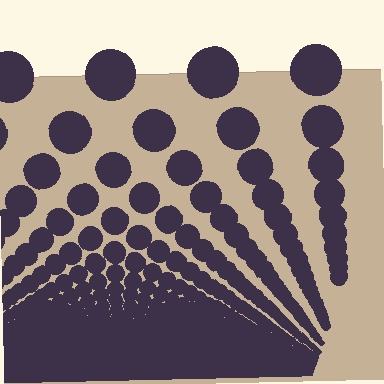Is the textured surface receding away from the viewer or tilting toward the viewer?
The surface appears to tilt toward the viewer. Texture elements get larger and sparser toward the top.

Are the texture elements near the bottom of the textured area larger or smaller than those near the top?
Smaller. The gradient is inverted — elements near the bottom are smaller and denser.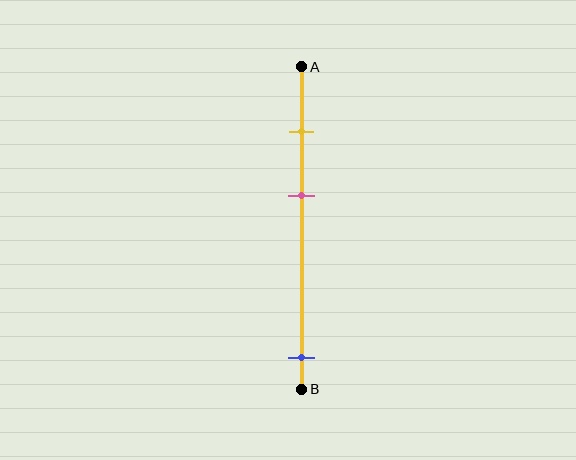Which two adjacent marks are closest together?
The yellow and pink marks are the closest adjacent pair.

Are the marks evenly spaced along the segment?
No, the marks are not evenly spaced.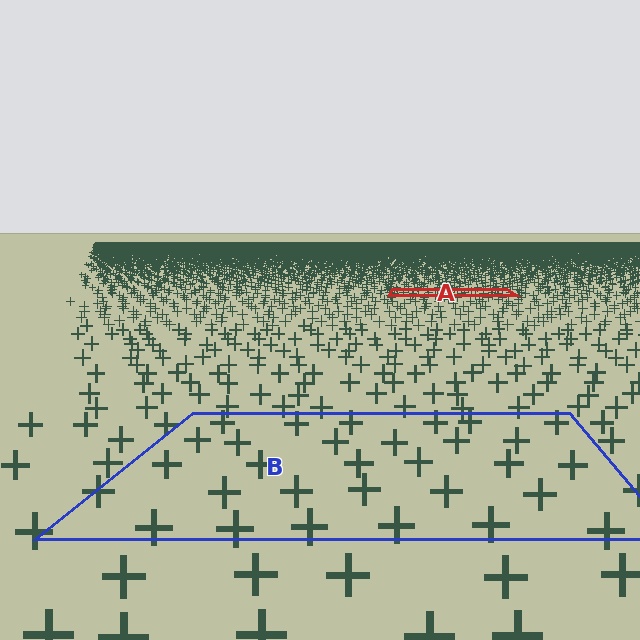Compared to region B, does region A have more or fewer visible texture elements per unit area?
Region A has more texture elements per unit area — they are packed more densely because it is farther away.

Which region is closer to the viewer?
Region B is closer. The texture elements there are larger and more spread out.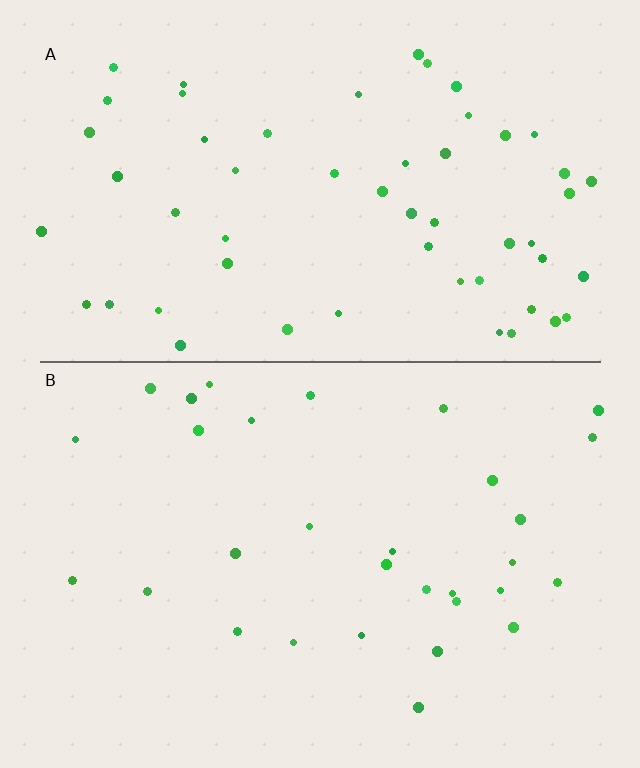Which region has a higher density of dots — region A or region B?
A (the top).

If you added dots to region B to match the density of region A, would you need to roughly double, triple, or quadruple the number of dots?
Approximately double.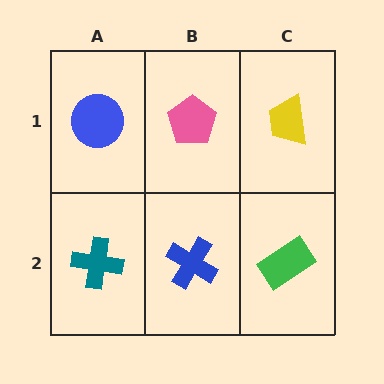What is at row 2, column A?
A teal cross.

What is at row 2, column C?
A green rectangle.